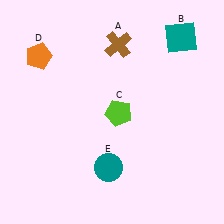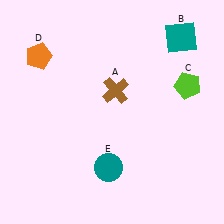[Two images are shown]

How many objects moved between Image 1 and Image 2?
2 objects moved between the two images.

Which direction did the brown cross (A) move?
The brown cross (A) moved down.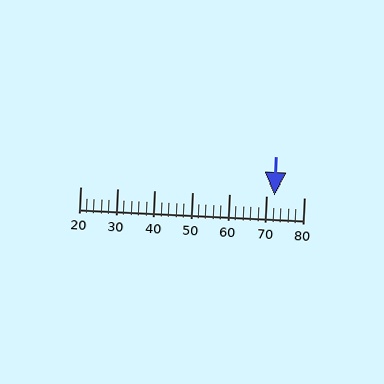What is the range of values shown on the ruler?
The ruler shows values from 20 to 80.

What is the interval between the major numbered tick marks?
The major tick marks are spaced 10 units apart.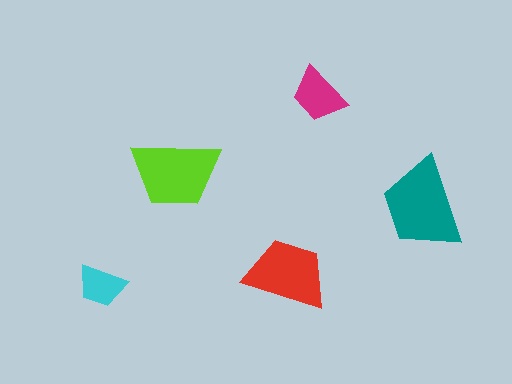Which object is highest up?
The magenta trapezoid is topmost.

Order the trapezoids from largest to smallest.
the teal one, the lime one, the red one, the magenta one, the cyan one.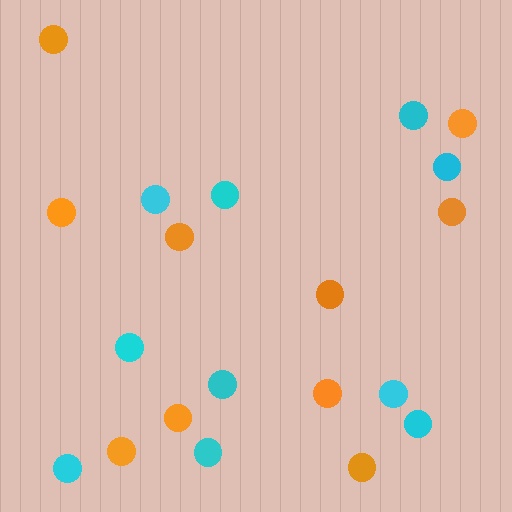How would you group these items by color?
There are 2 groups: one group of cyan circles (10) and one group of orange circles (10).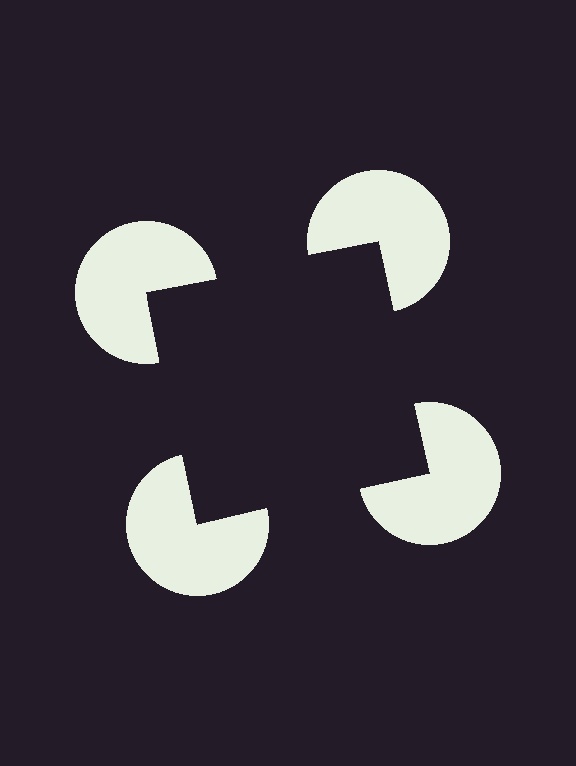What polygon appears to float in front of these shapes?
An illusory square — its edges are inferred from the aligned wedge cuts in the pac-man discs, not physically drawn.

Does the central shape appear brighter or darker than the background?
It typically appears slightly darker than the background, even though no actual brightness change is drawn.